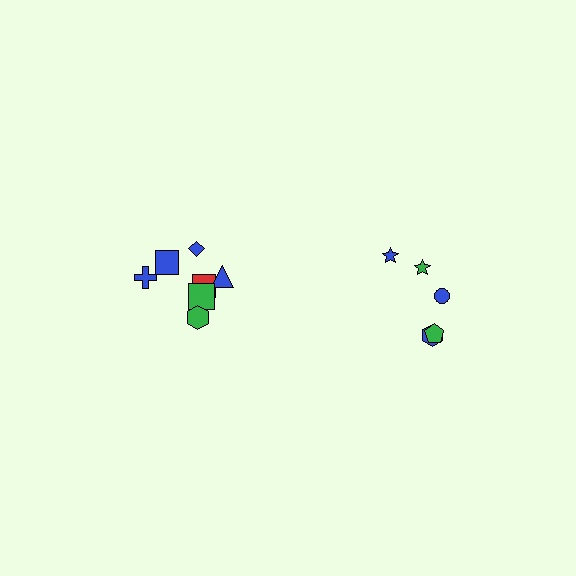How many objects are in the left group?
There are 7 objects.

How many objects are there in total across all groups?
There are 12 objects.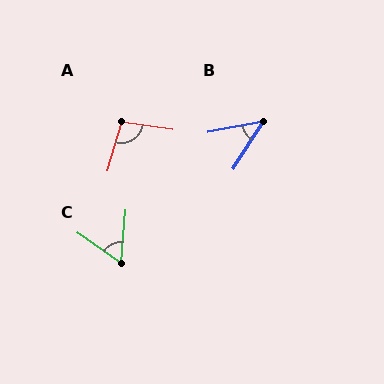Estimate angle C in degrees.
Approximately 60 degrees.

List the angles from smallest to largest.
B (47°), C (60°), A (97°).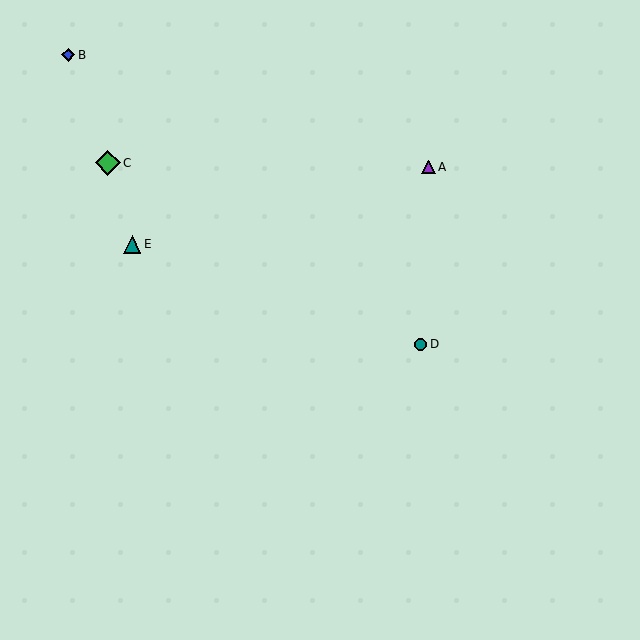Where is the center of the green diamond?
The center of the green diamond is at (108, 163).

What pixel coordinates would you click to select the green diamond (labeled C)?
Click at (108, 163) to select the green diamond C.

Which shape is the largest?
The green diamond (labeled C) is the largest.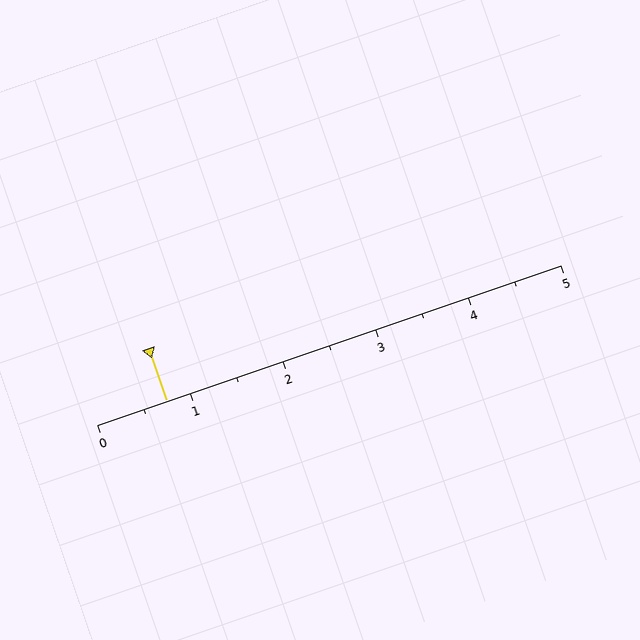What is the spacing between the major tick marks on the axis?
The major ticks are spaced 1 apart.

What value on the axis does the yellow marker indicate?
The marker indicates approximately 0.8.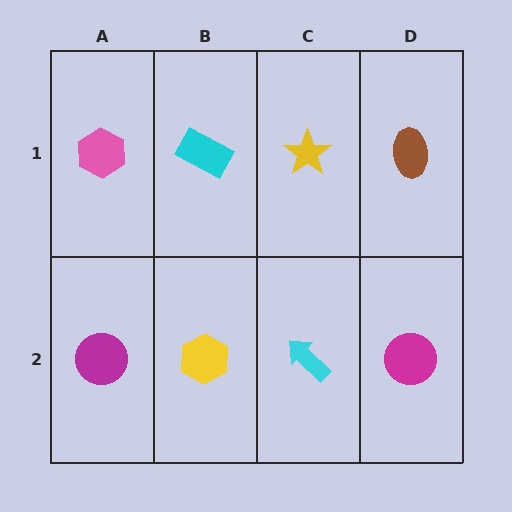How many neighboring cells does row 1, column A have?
2.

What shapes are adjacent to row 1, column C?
A cyan arrow (row 2, column C), a cyan rectangle (row 1, column B), a brown ellipse (row 1, column D).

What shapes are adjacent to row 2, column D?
A brown ellipse (row 1, column D), a cyan arrow (row 2, column C).